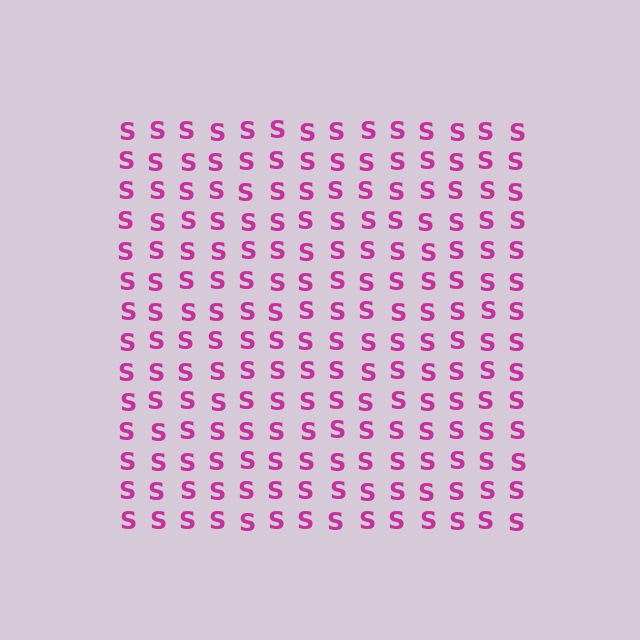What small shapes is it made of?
It is made of small letter S's.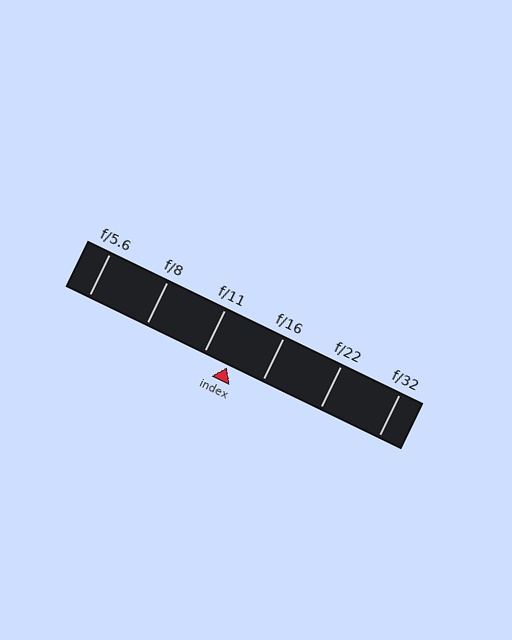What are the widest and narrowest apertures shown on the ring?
The widest aperture shown is f/5.6 and the narrowest is f/32.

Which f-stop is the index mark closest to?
The index mark is closest to f/11.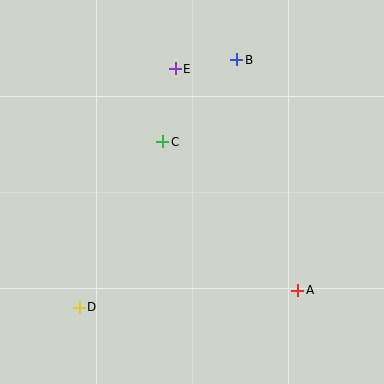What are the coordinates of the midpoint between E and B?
The midpoint between E and B is at (206, 64).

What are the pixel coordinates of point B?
Point B is at (237, 60).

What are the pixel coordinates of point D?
Point D is at (79, 307).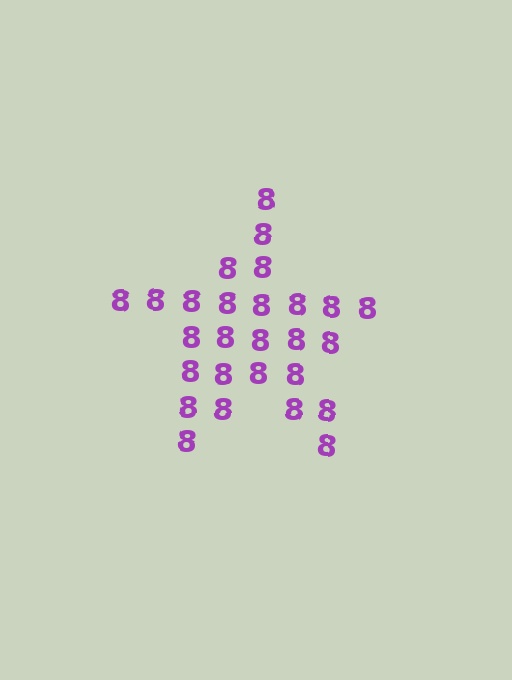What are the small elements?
The small elements are digit 8's.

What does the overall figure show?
The overall figure shows a star.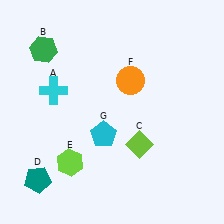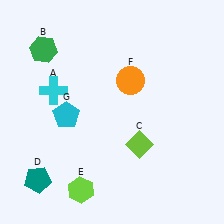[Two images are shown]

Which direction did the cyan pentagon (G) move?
The cyan pentagon (G) moved left.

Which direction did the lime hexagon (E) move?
The lime hexagon (E) moved down.